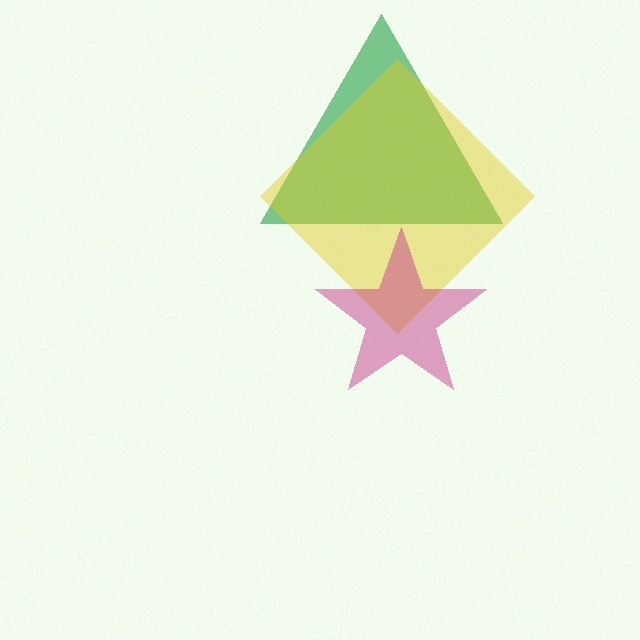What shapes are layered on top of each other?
The layered shapes are: a green triangle, a yellow diamond, a magenta star.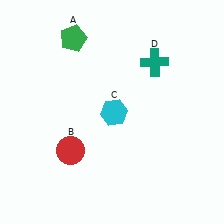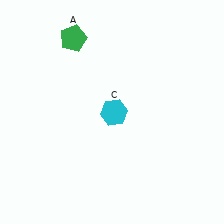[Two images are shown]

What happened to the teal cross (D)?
The teal cross (D) was removed in Image 2. It was in the top-right area of Image 1.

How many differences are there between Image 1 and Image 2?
There are 2 differences between the two images.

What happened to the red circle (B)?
The red circle (B) was removed in Image 2. It was in the bottom-left area of Image 1.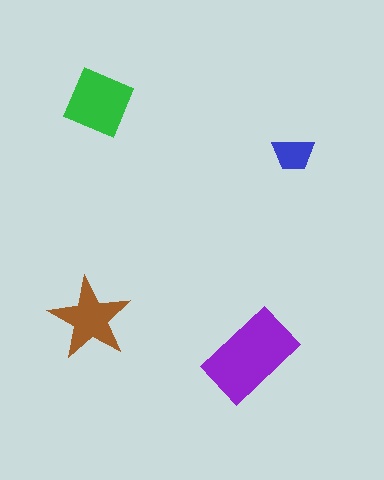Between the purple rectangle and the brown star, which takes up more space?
The purple rectangle.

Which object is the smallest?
The blue trapezoid.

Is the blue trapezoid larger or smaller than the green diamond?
Smaller.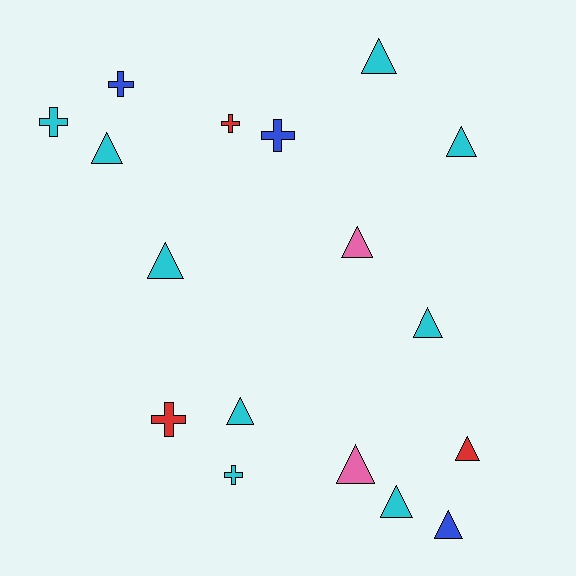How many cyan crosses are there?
There are 2 cyan crosses.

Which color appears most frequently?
Cyan, with 9 objects.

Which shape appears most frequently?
Triangle, with 11 objects.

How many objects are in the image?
There are 17 objects.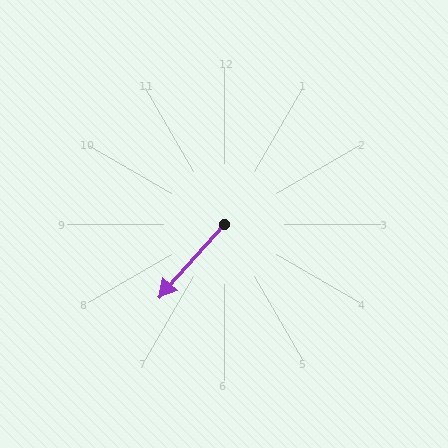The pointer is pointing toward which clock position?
Roughly 7 o'clock.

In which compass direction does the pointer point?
Southwest.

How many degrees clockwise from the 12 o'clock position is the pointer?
Approximately 222 degrees.